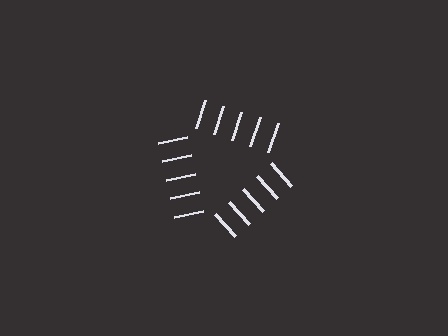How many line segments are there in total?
15 — 5 along each of the 3 edges.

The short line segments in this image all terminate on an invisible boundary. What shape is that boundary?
An illusory triangle — the line segments terminate on its edges but no continuous stroke is drawn.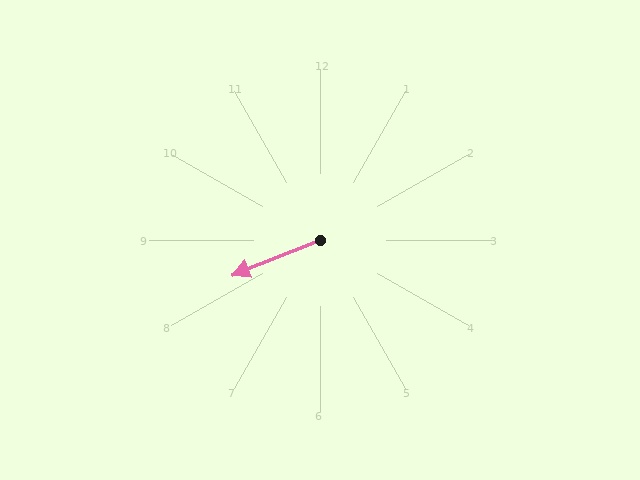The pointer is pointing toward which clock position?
Roughly 8 o'clock.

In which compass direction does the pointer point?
West.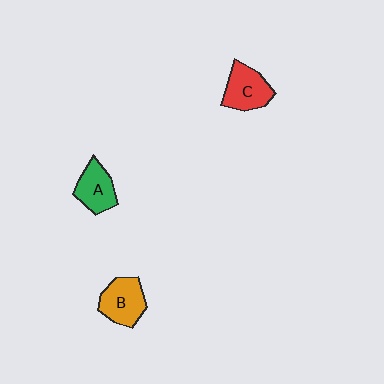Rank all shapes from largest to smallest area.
From largest to smallest: B (orange), C (red), A (green).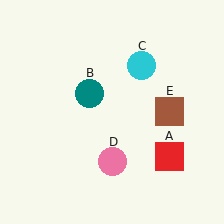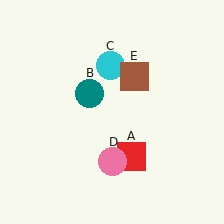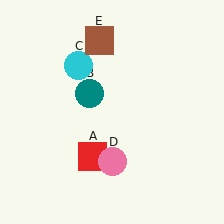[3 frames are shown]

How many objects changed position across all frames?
3 objects changed position: red square (object A), cyan circle (object C), brown square (object E).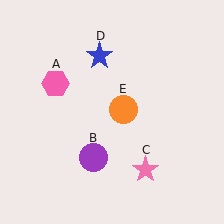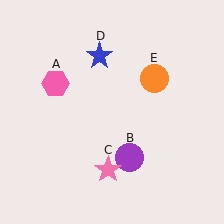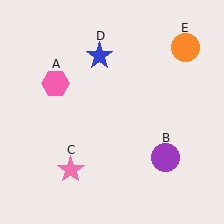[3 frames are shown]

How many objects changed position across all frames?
3 objects changed position: purple circle (object B), pink star (object C), orange circle (object E).